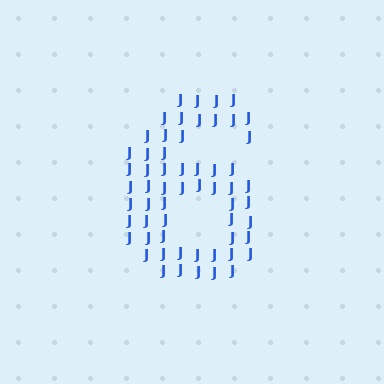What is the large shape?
The large shape is the digit 6.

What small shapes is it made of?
It is made of small letter J's.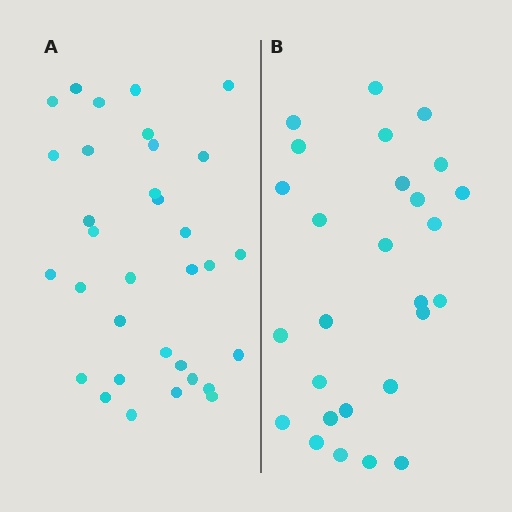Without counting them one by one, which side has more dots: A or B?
Region A (the left region) has more dots.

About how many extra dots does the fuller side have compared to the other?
Region A has about 6 more dots than region B.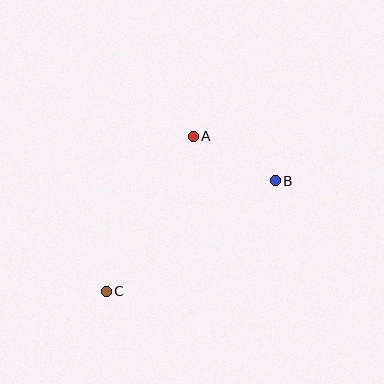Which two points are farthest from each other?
Points B and C are farthest from each other.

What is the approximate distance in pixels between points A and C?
The distance between A and C is approximately 178 pixels.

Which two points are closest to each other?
Points A and B are closest to each other.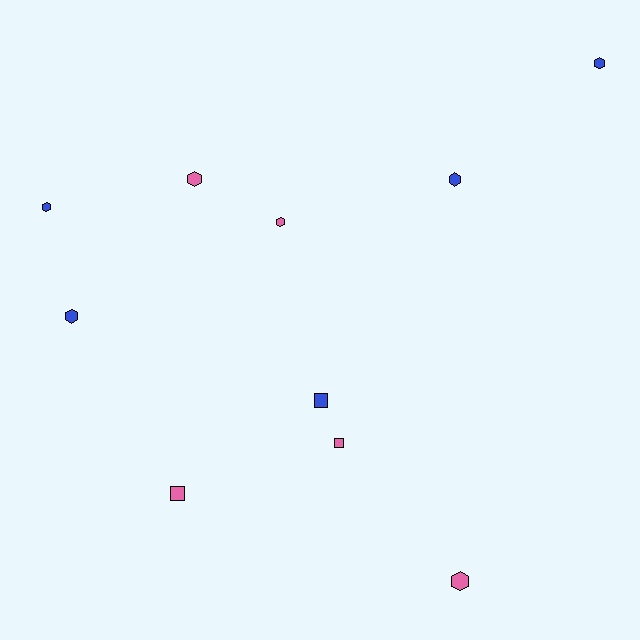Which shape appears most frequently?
Hexagon, with 7 objects.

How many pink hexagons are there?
There are 3 pink hexagons.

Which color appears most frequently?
Blue, with 5 objects.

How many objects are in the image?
There are 10 objects.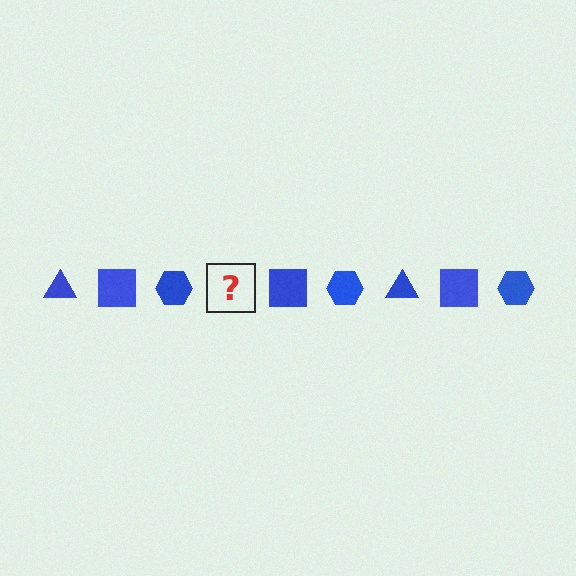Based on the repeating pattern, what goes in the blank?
The blank should be a blue triangle.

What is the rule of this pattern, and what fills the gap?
The rule is that the pattern cycles through triangle, square, hexagon shapes in blue. The gap should be filled with a blue triangle.